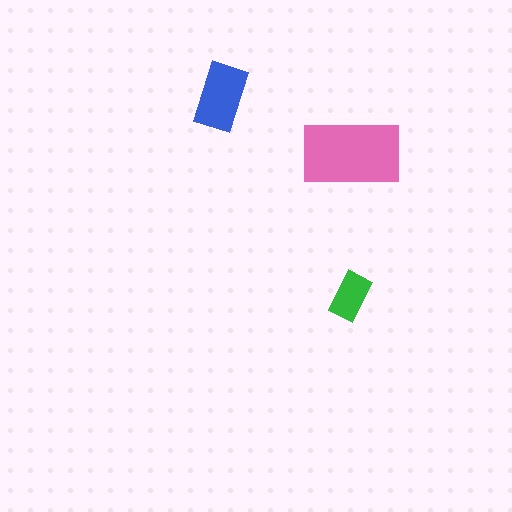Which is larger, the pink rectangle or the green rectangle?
The pink one.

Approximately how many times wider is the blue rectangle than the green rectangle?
About 1.5 times wider.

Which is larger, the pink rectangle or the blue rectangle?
The pink one.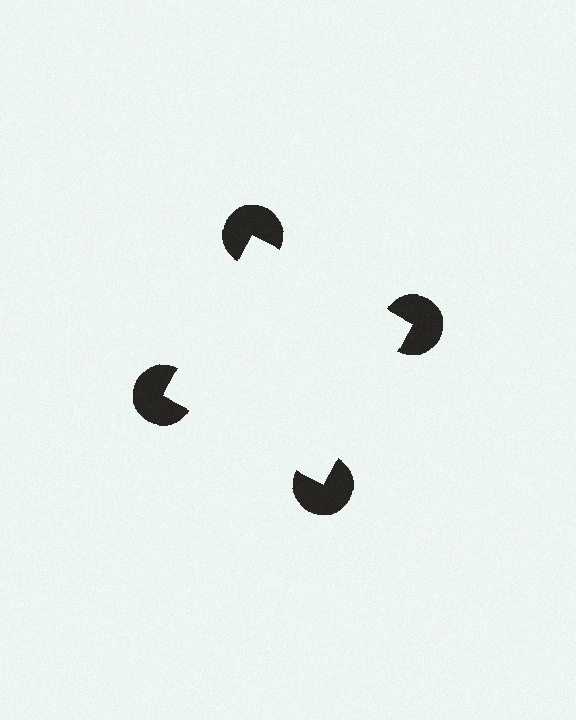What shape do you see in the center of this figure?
An illusory square — its edges are inferred from the aligned wedge cuts in the pac-man discs, not physically drawn.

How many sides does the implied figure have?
4 sides.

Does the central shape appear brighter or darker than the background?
It typically appears slightly brighter than the background, even though no actual brightness change is drawn.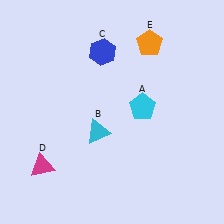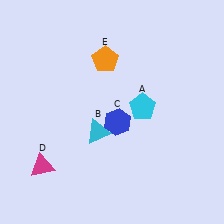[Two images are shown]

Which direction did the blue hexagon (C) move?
The blue hexagon (C) moved down.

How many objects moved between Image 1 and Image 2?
2 objects moved between the two images.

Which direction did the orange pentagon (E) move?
The orange pentagon (E) moved left.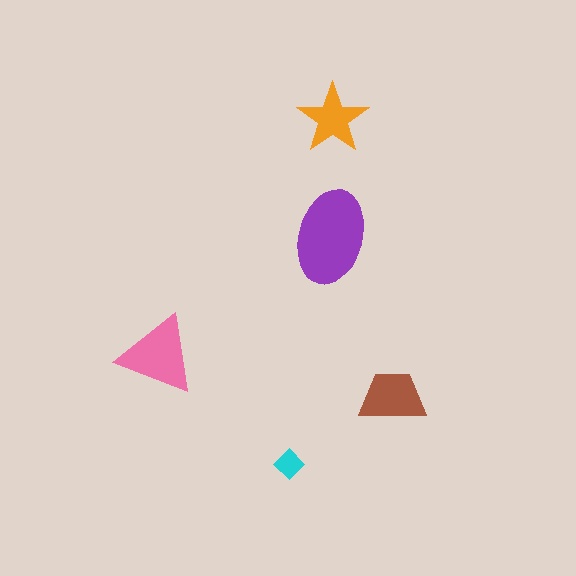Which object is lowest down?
The cyan diamond is bottommost.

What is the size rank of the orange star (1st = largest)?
4th.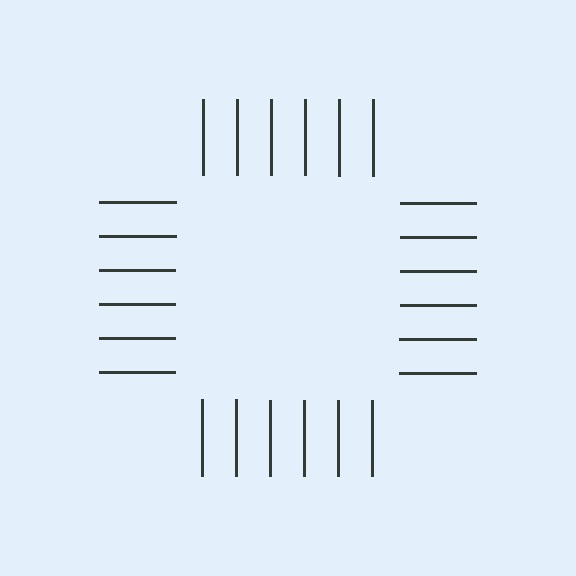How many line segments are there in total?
24 — 6 along each of the 4 edges.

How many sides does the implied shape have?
4 sides — the line-ends trace a square.